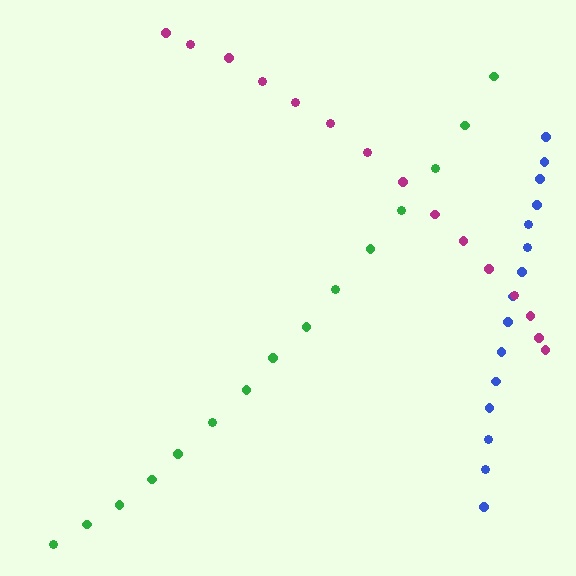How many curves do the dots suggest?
There are 3 distinct paths.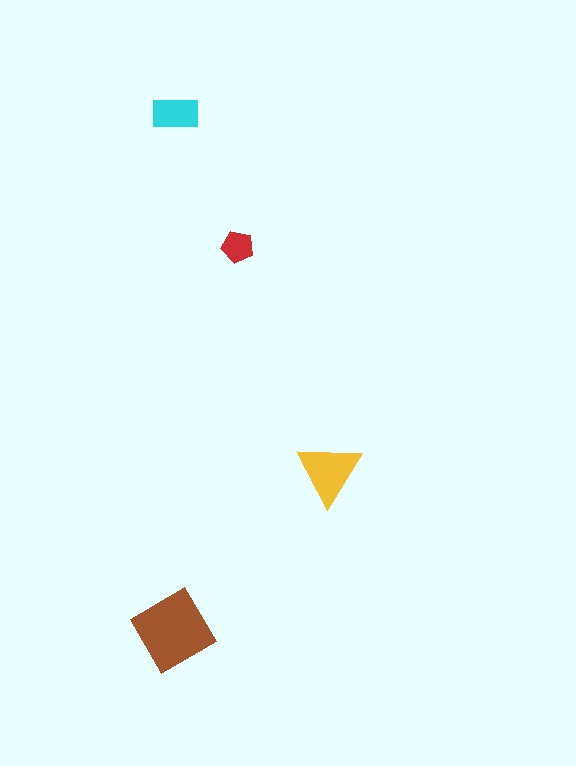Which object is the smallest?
The red pentagon.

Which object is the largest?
The brown diamond.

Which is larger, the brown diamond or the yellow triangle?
The brown diamond.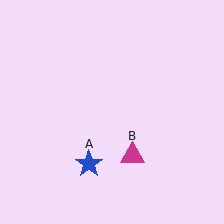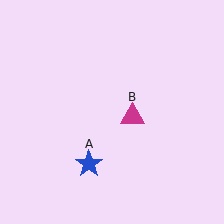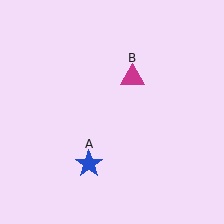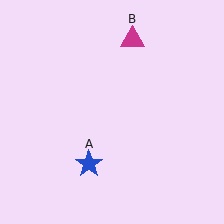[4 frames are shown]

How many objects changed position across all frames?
1 object changed position: magenta triangle (object B).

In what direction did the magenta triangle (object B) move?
The magenta triangle (object B) moved up.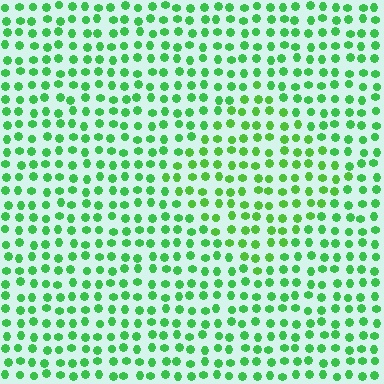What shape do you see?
I see a diamond.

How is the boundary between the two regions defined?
The boundary is defined purely by a slight shift in hue (about 18 degrees). Spacing, size, and orientation are identical on both sides.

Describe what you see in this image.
The image is filled with small green elements in a uniform arrangement. A diamond-shaped region is visible where the elements are tinted to a slightly different hue, forming a subtle color boundary.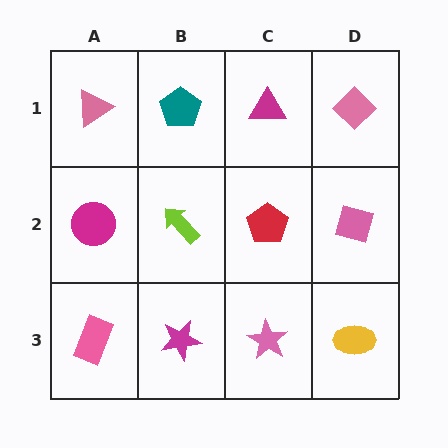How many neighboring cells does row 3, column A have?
2.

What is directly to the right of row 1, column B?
A magenta triangle.